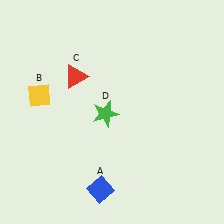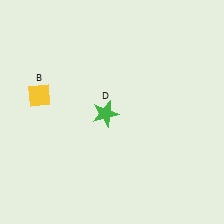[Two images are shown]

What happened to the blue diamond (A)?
The blue diamond (A) was removed in Image 2. It was in the bottom-left area of Image 1.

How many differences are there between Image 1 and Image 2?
There are 2 differences between the two images.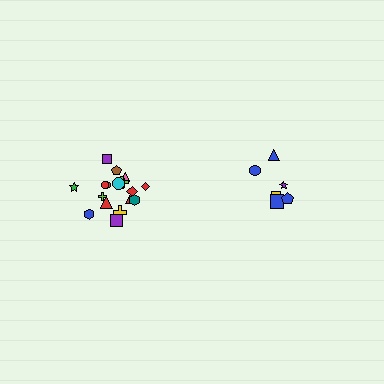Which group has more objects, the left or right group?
The left group.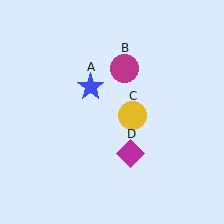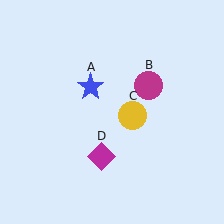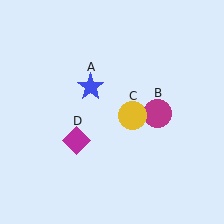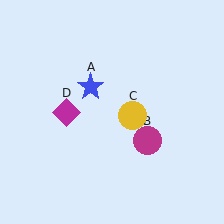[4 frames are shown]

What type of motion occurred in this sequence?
The magenta circle (object B), magenta diamond (object D) rotated clockwise around the center of the scene.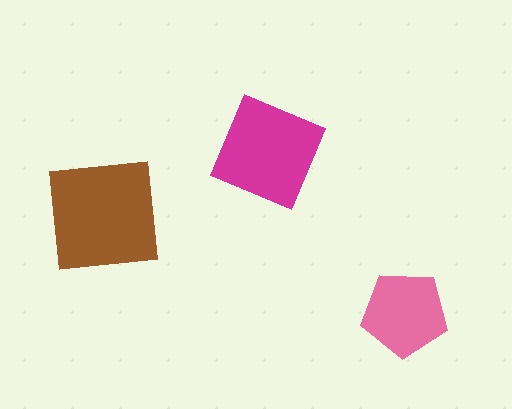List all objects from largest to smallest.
The brown square, the magenta diamond, the pink pentagon.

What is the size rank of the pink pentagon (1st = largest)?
3rd.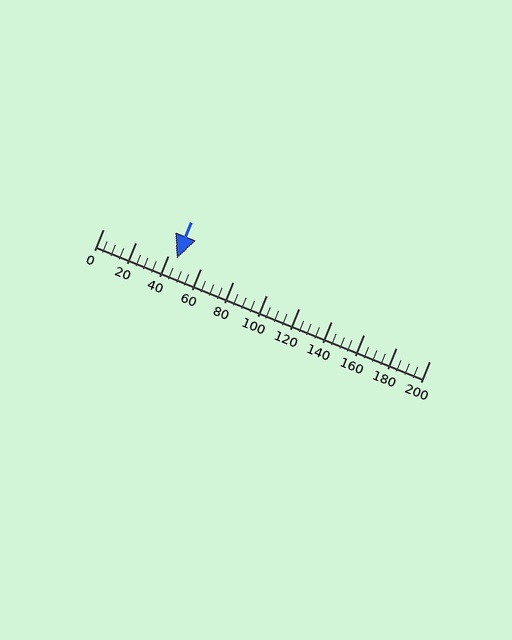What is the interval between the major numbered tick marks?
The major tick marks are spaced 20 units apart.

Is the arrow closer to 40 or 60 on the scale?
The arrow is closer to 40.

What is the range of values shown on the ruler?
The ruler shows values from 0 to 200.